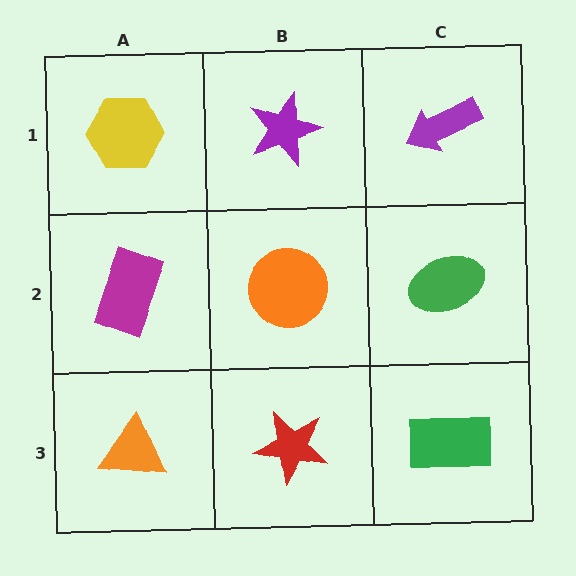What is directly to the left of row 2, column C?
An orange circle.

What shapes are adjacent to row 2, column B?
A purple star (row 1, column B), a red star (row 3, column B), a magenta rectangle (row 2, column A), a green ellipse (row 2, column C).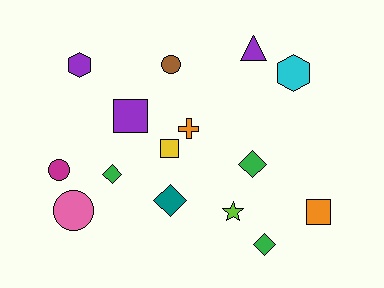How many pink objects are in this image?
There is 1 pink object.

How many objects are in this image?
There are 15 objects.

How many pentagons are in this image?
There are no pentagons.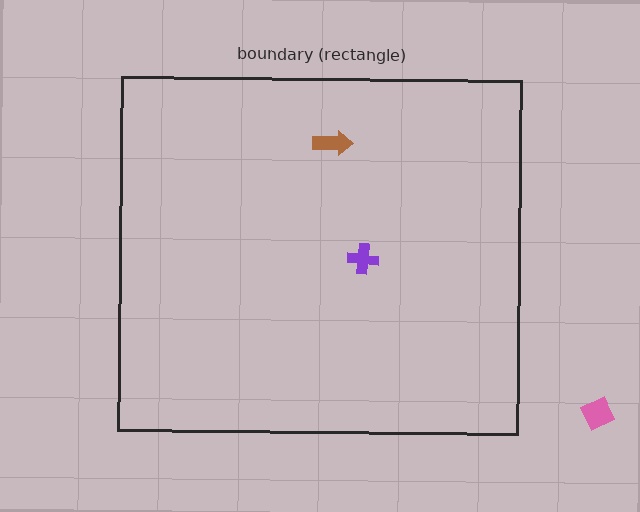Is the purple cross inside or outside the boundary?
Inside.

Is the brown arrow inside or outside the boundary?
Inside.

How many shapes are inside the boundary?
2 inside, 1 outside.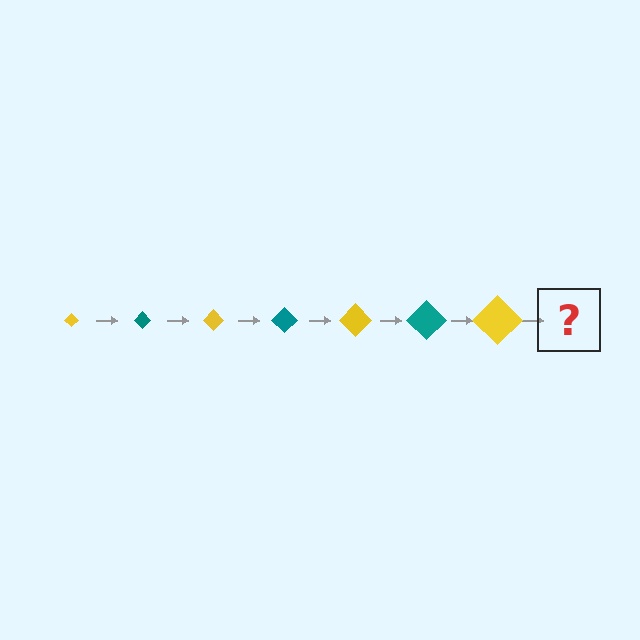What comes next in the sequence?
The next element should be a teal diamond, larger than the previous one.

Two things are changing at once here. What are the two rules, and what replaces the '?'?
The two rules are that the diamond grows larger each step and the color cycles through yellow and teal. The '?' should be a teal diamond, larger than the previous one.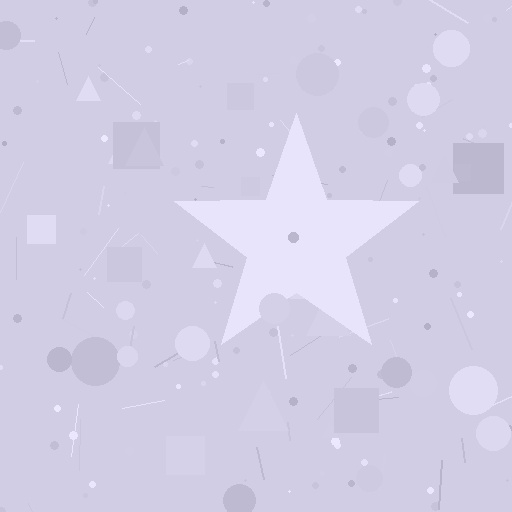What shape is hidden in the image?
A star is hidden in the image.